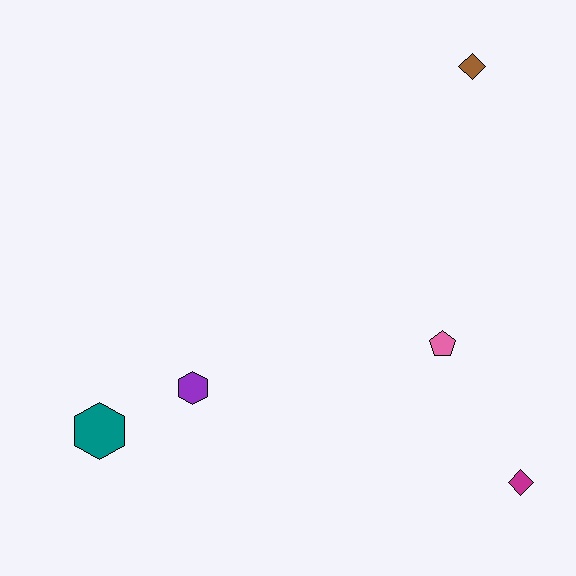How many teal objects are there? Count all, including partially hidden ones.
There is 1 teal object.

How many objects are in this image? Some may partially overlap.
There are 5 objects.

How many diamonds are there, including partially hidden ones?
There are 2 diamonds.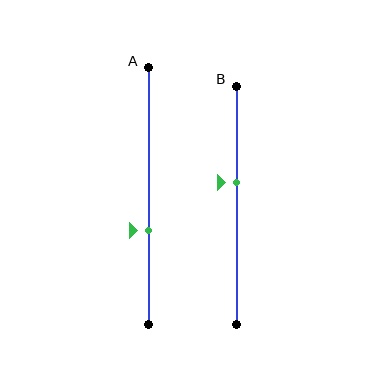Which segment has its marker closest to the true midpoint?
Segment B has its marker closest to the true midpoint.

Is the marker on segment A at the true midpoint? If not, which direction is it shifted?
No, the marker on segment A is shifted downward by about 14% of the segment length.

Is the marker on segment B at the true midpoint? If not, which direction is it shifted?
No, the marker on segment B is shifted upward by about 10% of the segment length.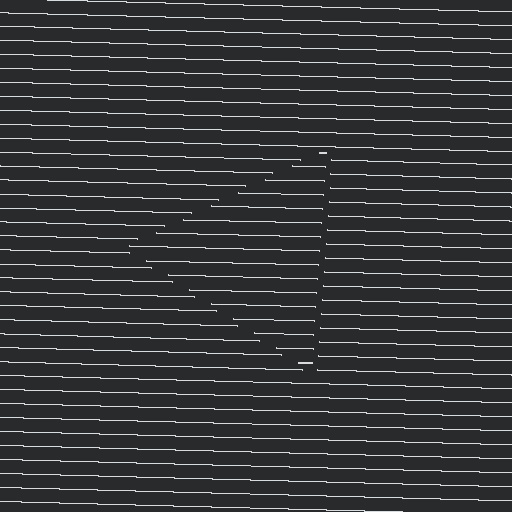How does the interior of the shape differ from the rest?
The interior of the shape contains the same grating, shifted by half a period — the contour is defined by the phase discontinuity where line-ends from the inner and outer gratings abut.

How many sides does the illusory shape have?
3 sides — the line-ends trace a triangle.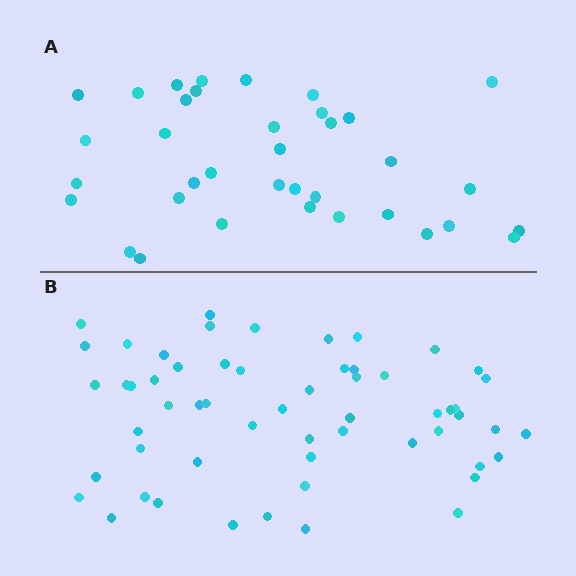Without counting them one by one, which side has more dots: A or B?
Region B (the bottom region) has more dots.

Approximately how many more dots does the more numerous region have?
Region B has approximately 20 more dots than region A.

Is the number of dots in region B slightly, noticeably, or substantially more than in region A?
Region B has substantially more. The ratio is roughly 1.6 to 1.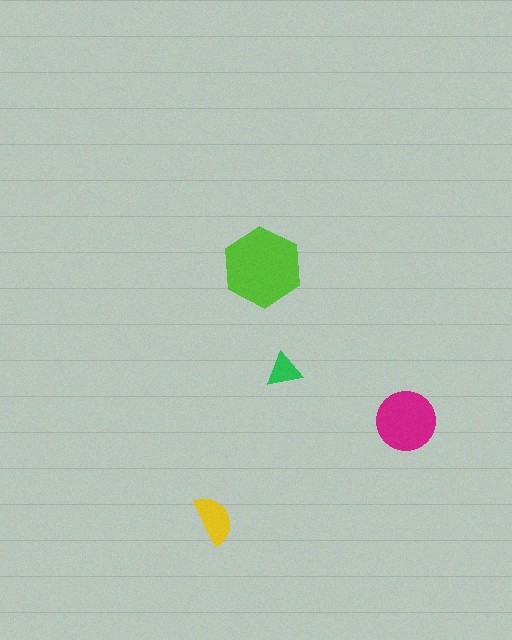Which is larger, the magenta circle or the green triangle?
The magenta circle.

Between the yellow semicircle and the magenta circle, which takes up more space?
The magenta circle.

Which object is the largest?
The lime hexagon.